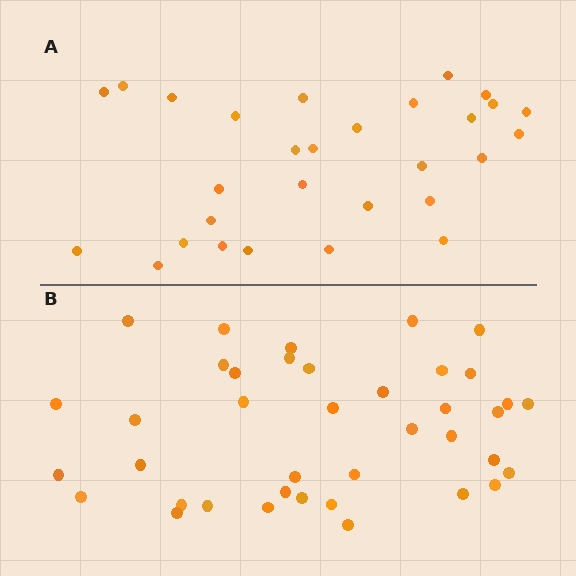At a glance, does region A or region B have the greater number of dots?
Region B (the bottom region) has more dots.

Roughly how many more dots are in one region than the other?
Region B has roughly 10 or so more dots than region A.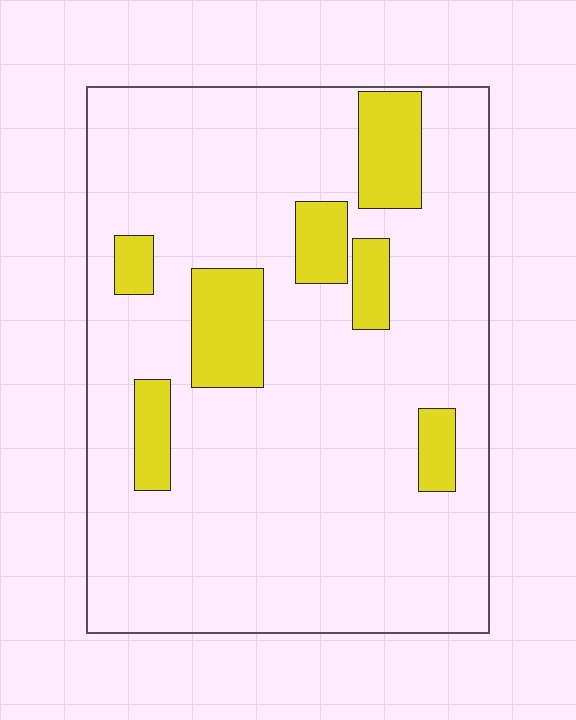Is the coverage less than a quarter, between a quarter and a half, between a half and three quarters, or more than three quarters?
Less than a quarter.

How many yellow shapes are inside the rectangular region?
7.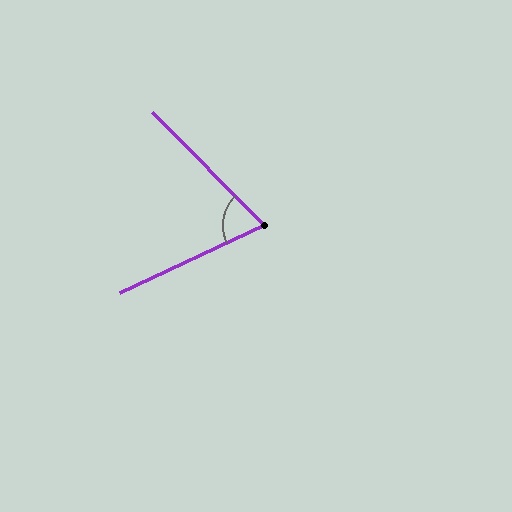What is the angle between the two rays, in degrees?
Approximately 71 degrees.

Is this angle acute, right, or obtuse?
It is acute.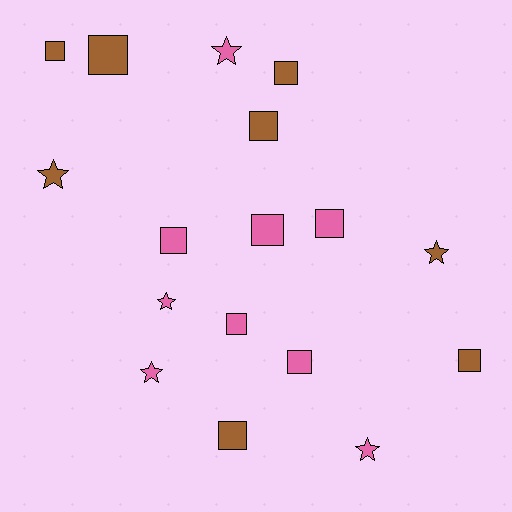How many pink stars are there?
There are 4 pink stars.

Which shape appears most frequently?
Square, with 11 objects.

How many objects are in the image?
There are 17 objects.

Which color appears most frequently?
Pink, with 9 objects.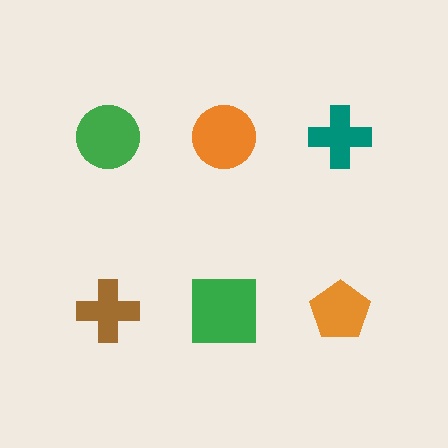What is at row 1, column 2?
An orange circle.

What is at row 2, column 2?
A green square.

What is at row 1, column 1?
A green circle.